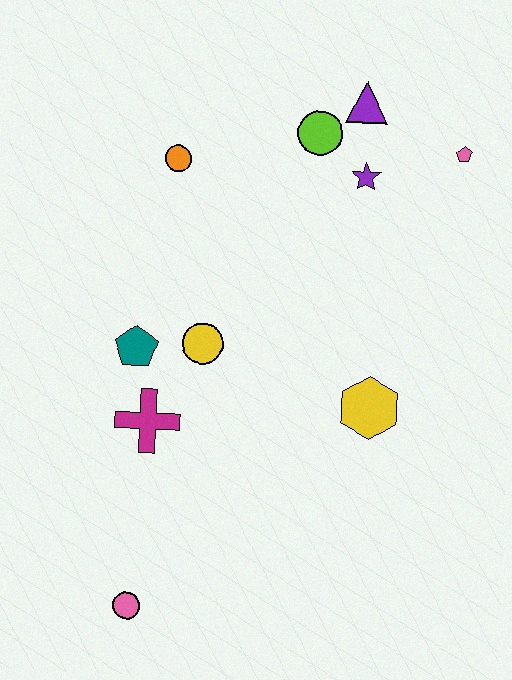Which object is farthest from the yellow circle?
The pink pentagon is farthest from the yellow circle.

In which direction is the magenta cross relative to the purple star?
The magenta cross is below the purple star.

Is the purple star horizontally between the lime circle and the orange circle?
No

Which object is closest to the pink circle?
The magenta cross is closest to the pink circle.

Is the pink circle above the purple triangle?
No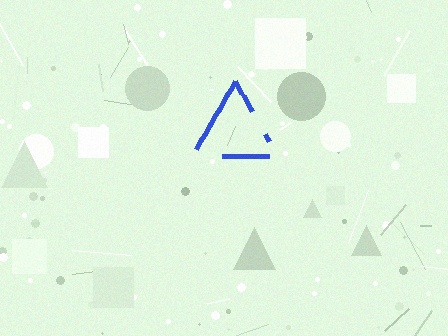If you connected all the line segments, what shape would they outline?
They would outline a triangle.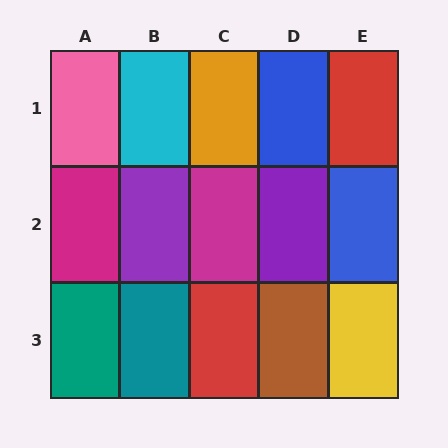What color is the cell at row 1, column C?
Orange.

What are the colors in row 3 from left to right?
Teal, teal, red, brown, yellow.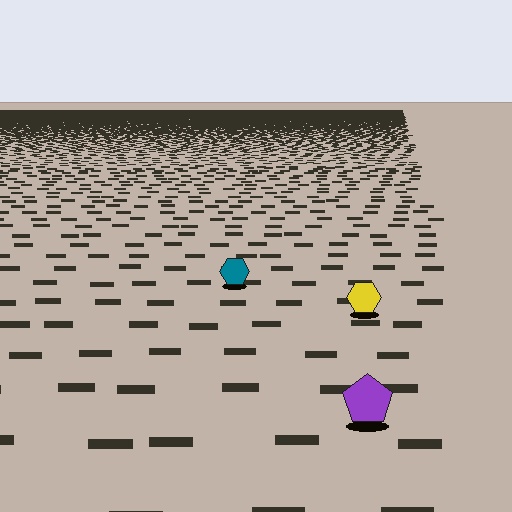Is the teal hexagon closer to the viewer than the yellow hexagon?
No. The yellow hexagon is closer — you can tell from the texture gradient: the ground texture is coarser near it.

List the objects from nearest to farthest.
From nearest to farthest: the purple pentagon, the yellow hexagon, the teal hexagon.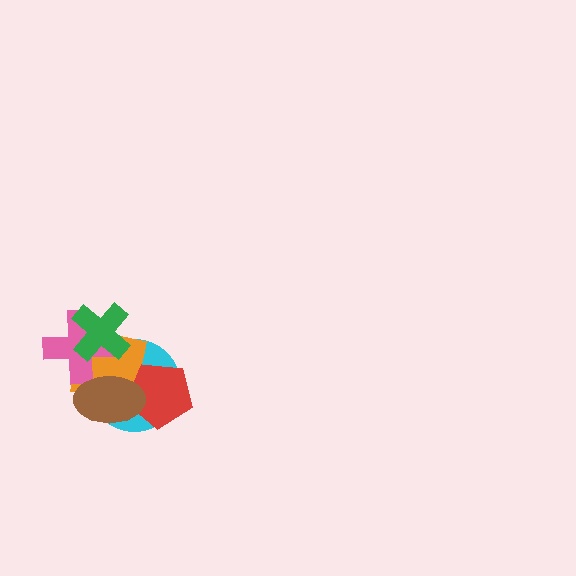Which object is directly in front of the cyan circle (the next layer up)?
The orange square is directly in front of the cyan circle.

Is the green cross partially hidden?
No, no other shape covers it.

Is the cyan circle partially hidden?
Yes, it is partially covered by another shape.